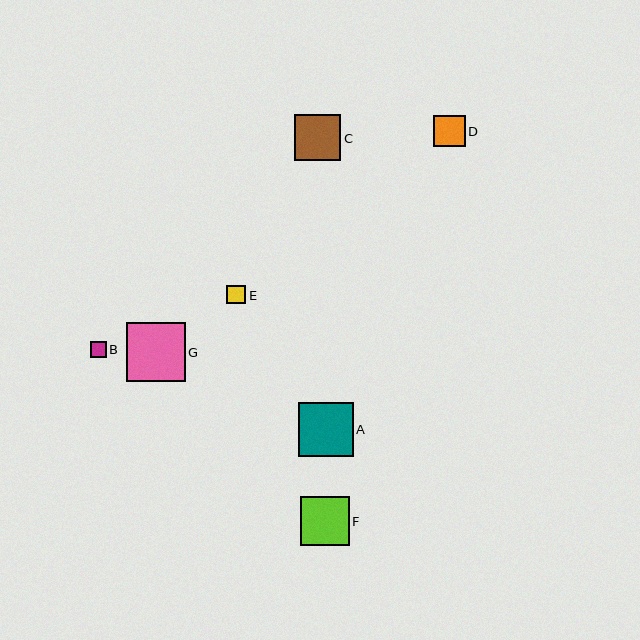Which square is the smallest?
Square B is the smallest with a size of approximately 16 pixels.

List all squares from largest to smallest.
From largest to smallest: G, A, F, C, D, E, B.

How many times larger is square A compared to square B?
Square A is approximately 3.5 times the size of square B.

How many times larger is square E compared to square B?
Square E is approximately 1.2 times the size of square B.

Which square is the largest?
Square G is the largest with a size of approximately 59 pixels.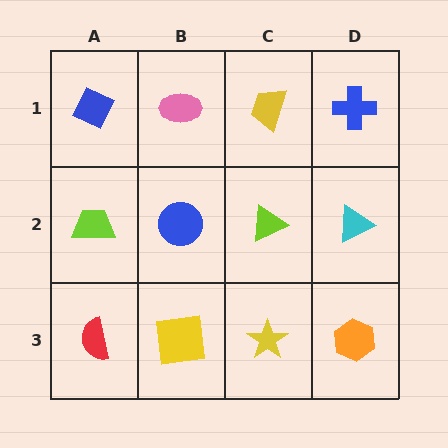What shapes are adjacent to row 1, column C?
A lime triangle (row 2, column C), a pink ellipse (row 1, column B), a blue cross (row 1, column D).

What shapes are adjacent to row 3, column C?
A lime triangle (row 2, column C), a yellow square (row 3, column B), an orange hexagon (row 3, column D).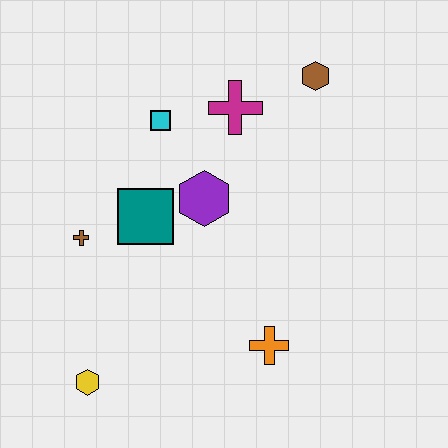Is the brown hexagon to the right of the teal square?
Yes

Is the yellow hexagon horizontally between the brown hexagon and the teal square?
No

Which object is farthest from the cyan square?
The yellow hexagon is farthest from the cyan square.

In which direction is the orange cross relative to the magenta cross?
The orange cross is below the magenta cross.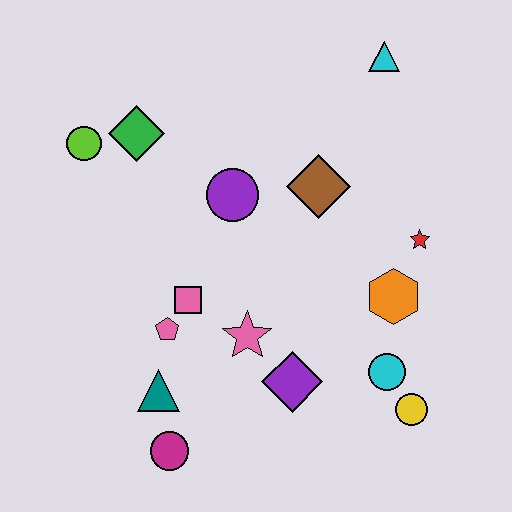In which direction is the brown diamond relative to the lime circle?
The brown diamond is to the right of the lime circle.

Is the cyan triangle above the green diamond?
Yes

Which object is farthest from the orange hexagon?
The lime circle is farthest from the orange hexagon.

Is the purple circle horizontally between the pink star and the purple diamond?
No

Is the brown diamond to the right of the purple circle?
Yes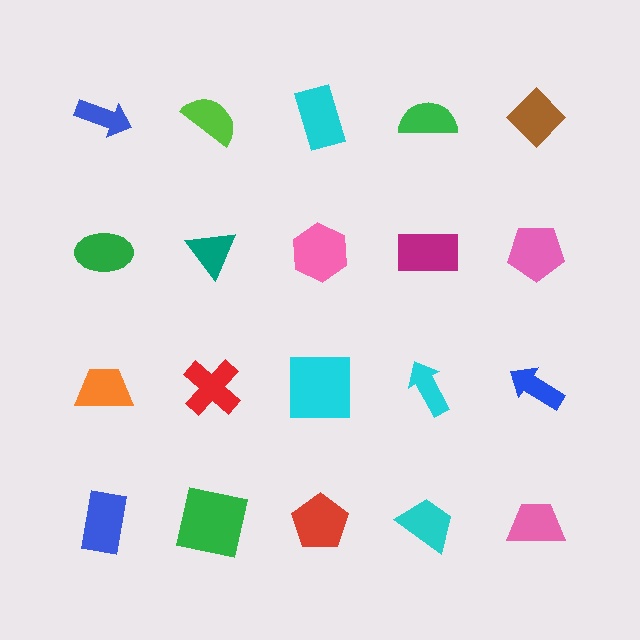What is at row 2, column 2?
A teal triangle.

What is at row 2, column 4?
A magenta rectangle.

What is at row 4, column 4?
A cyan trapezoid.